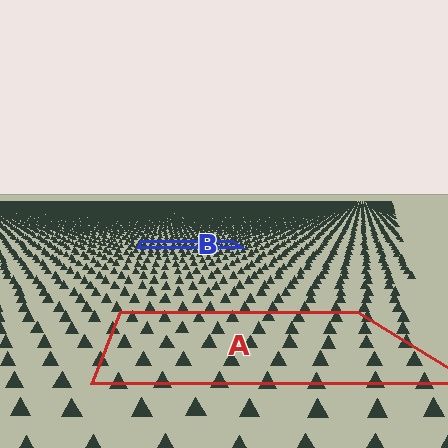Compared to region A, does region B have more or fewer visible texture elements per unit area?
Region B has more texture elements per unit area — they are packed more densely because it is farther away.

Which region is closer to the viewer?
Region A is closer. The texture elements there are larger and more spread out.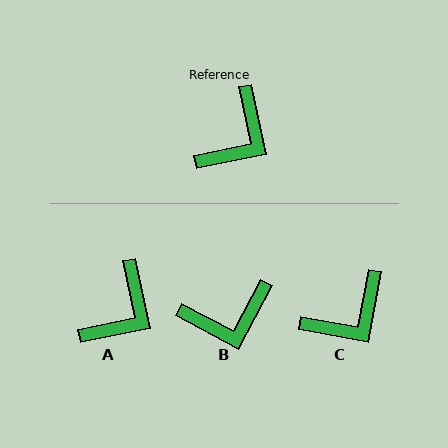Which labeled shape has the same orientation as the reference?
A.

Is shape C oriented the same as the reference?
No, it is off by about 22 degrees.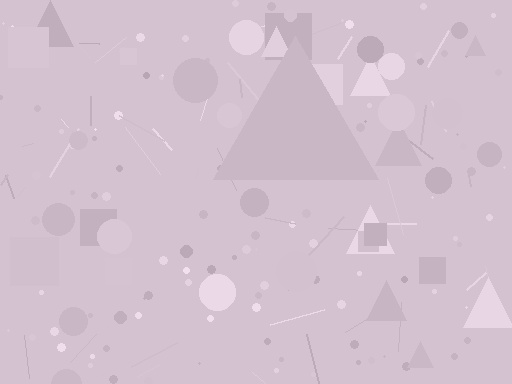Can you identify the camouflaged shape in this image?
The camouflaged shape is a triangle.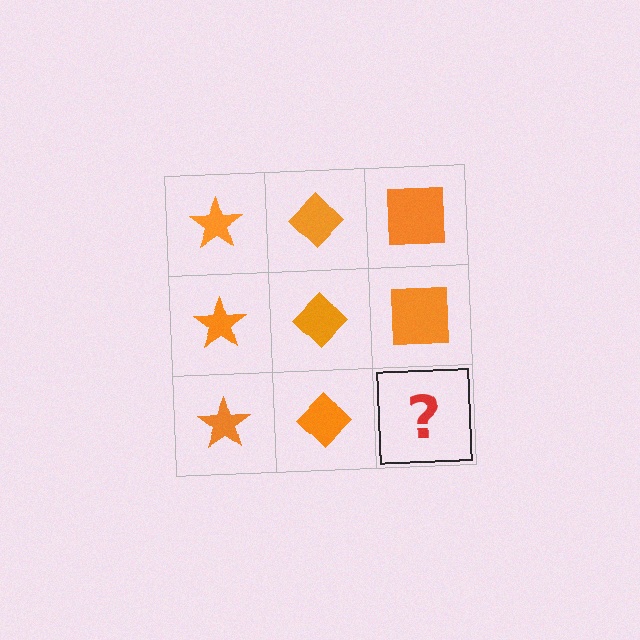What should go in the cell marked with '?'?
The missing cell should contain an orange square.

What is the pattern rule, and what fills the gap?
The rule is that each column has a consistent shape. The gap should be filled with an orange square.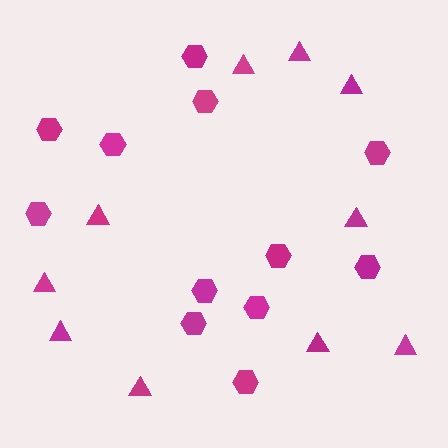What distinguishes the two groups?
There are 2 groups: one group of hexagons (12) and one group of triangles (10).